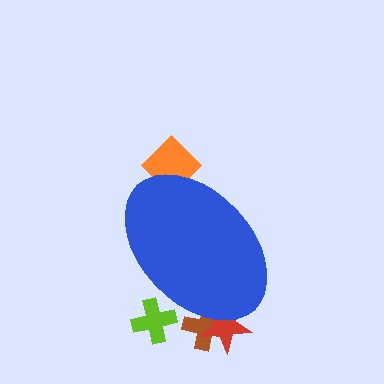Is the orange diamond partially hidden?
Yes, the orange diamond is partially hidden behind the blue ellipse.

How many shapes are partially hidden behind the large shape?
4 shapes are partially hidden.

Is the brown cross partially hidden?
Yes, the brown cross is partially hidden behind the blue ellipse.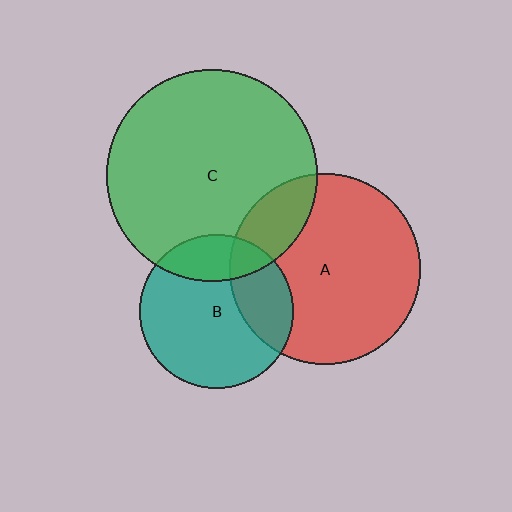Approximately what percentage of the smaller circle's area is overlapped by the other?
Approximately 20%.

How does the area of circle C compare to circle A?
Approximately 1.2 times.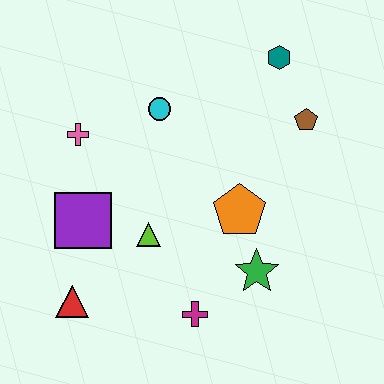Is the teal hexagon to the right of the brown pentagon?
No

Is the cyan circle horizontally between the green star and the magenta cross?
No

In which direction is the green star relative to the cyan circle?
The green star is below the cyan circle.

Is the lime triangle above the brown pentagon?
No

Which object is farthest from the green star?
The pink cross is farthest from the green star.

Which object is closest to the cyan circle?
The pink cross is closest to the cyan circle.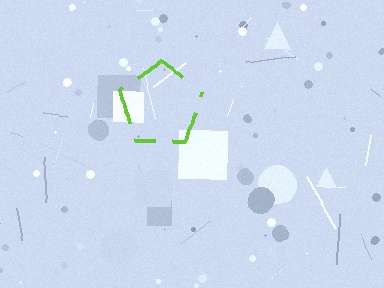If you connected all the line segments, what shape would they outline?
They would outline a pentagon.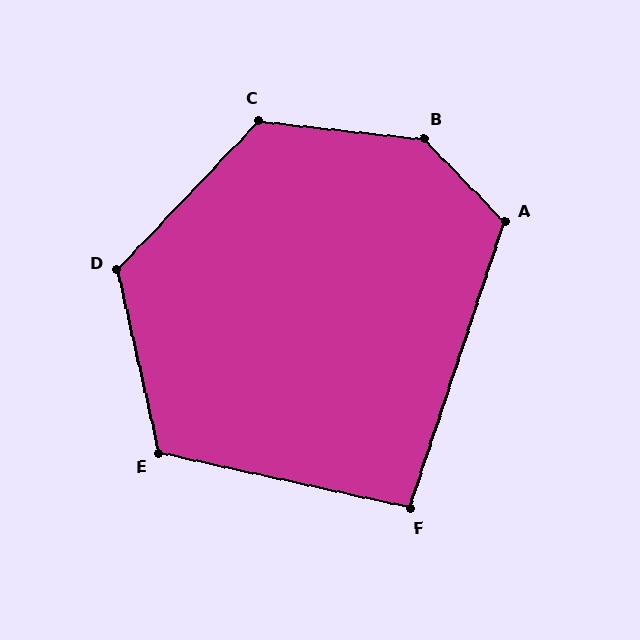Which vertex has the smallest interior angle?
F, at approximately 96 degrees.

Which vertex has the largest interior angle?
B, at approximately 140 degrees.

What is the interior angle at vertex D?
Approximately 124 degrees (obtuse).